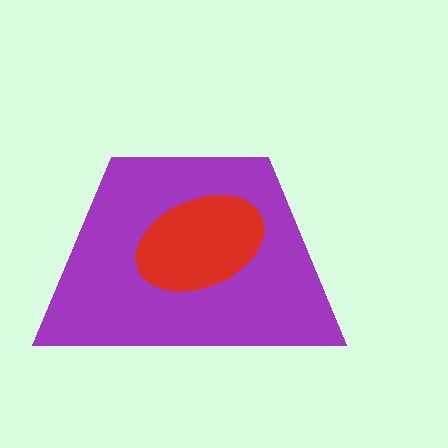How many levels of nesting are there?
2.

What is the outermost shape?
The purple trapezoid.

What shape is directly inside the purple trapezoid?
The red ellipse.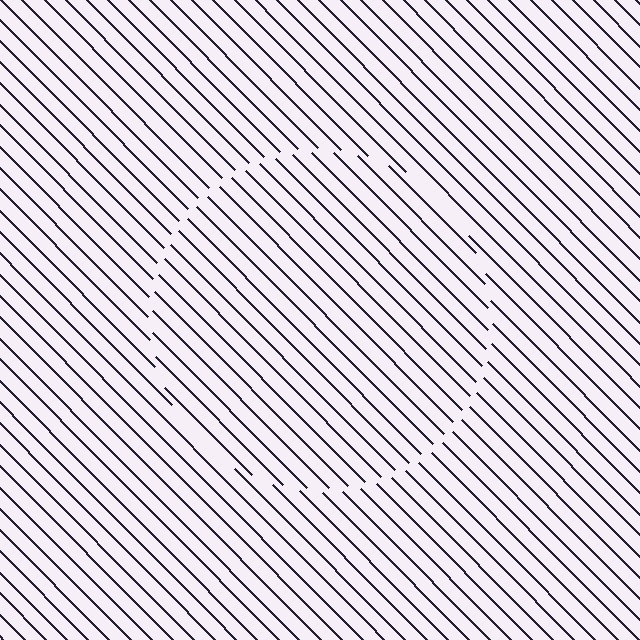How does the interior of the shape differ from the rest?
The interior of the shape contains the same grating, shifted by half a period — the contour is defined by the phase discontinuity where line-ends from the inner and outer gratings abut.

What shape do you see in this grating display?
An illusory circle. The interior of the shape contains the same grating, shifted by half a period — the contour is defined by the phase discontinuity where line-ends from the inner and outer gratings abut.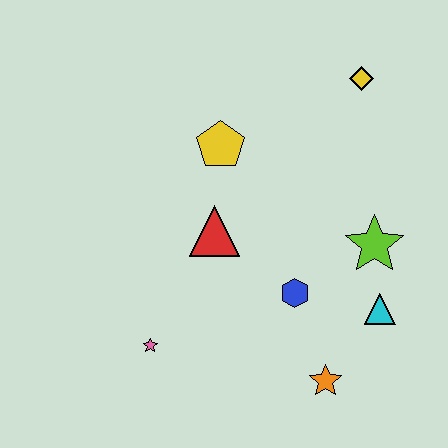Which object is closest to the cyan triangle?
The lime star is closest to the cyan triangle.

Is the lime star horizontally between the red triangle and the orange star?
No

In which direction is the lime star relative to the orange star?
The lime star is above the orange star.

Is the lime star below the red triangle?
Yes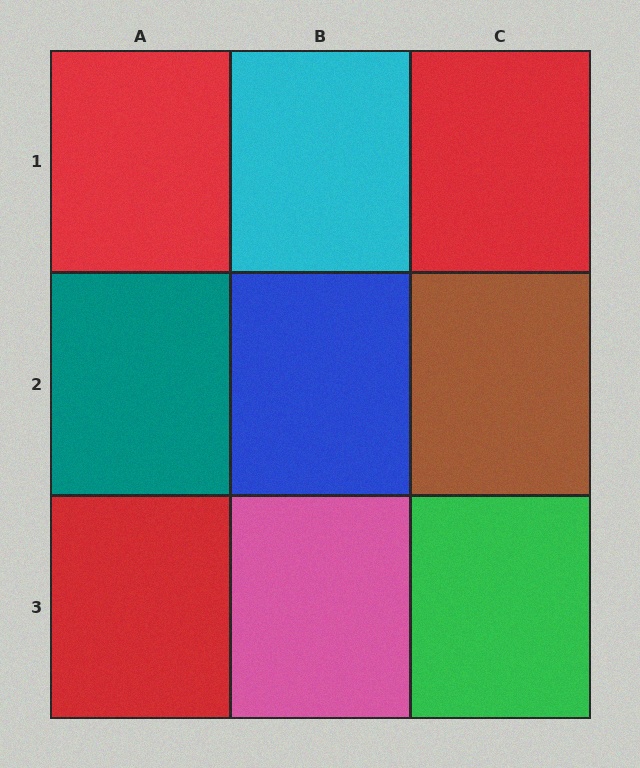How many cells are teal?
1 cell is teal.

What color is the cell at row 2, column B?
Blue.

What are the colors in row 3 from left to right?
Red, pink, green.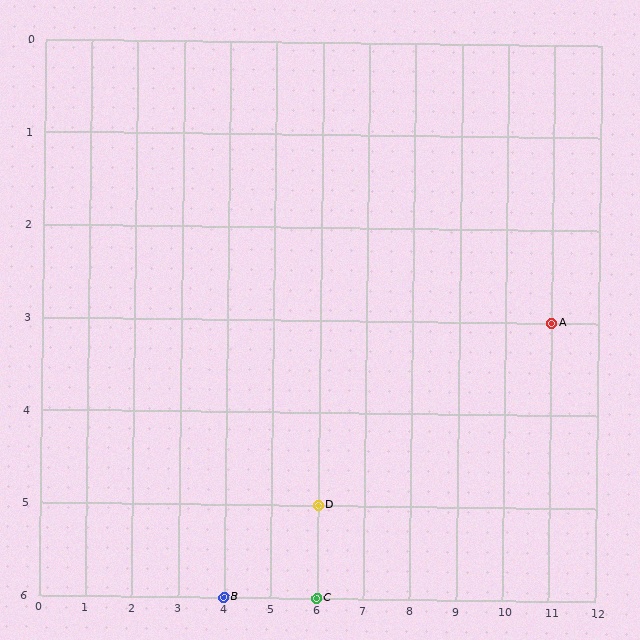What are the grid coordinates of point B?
Point B is at grid coordinates (4, 6).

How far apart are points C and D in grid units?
Points C and D are 1 row apart.